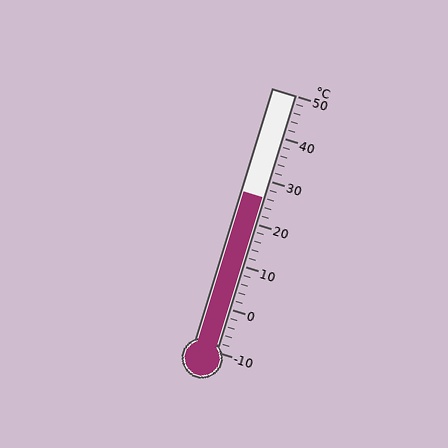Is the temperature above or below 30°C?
The temperature is below 30°C.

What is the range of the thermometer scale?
The thermometer scale ranges from -10°C to 50°C.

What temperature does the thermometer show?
The thermometer shows approximately 26°C.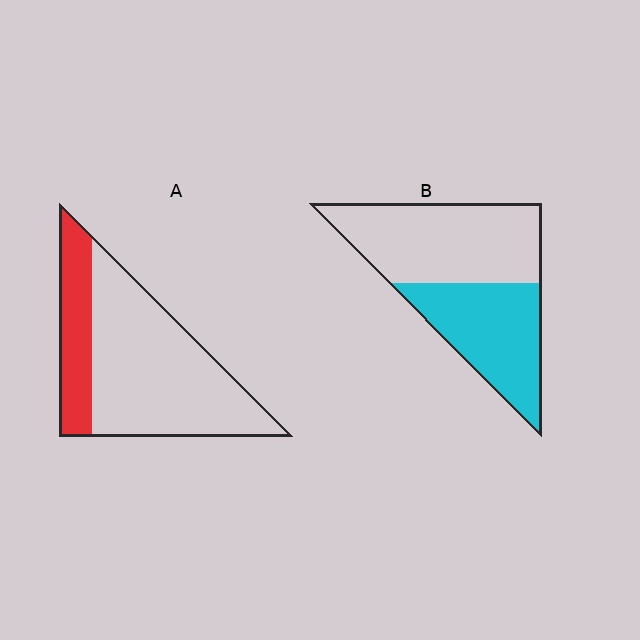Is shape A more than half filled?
No.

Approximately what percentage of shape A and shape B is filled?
A is approximately 25% and B is approximately 45%.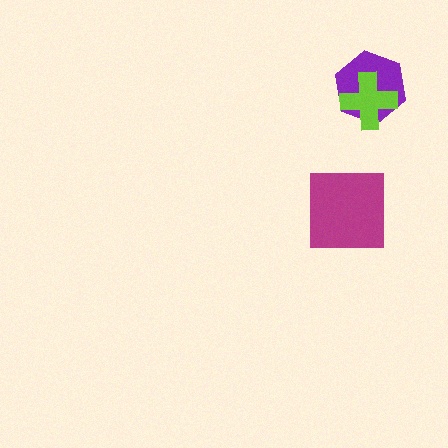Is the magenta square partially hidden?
No, no other shape covers it.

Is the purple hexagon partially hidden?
Yes, it is partially covered by another shape.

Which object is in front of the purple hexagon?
The lime cross is in front of the purple hexagon.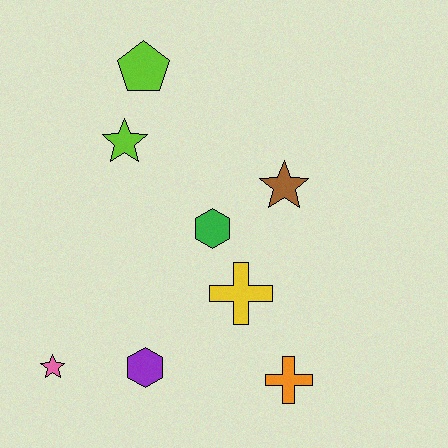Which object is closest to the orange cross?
The yellow cross is closest to the orange cross.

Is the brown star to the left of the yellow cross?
No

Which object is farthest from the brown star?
The pink star is farthest from the brown star.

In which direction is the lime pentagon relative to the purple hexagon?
The lime pentagon is above the purple hexagon.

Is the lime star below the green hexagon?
No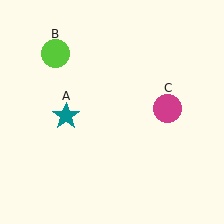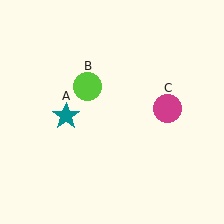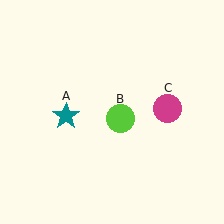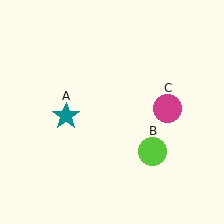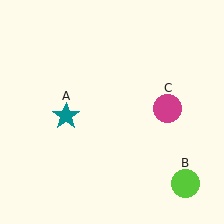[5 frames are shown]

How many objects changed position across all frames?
1 object changed position: lime circle (object B).